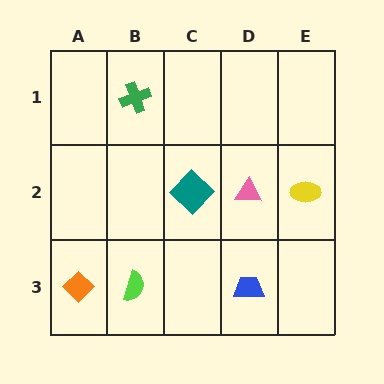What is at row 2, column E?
A yellow ellipse.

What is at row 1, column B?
A green cross.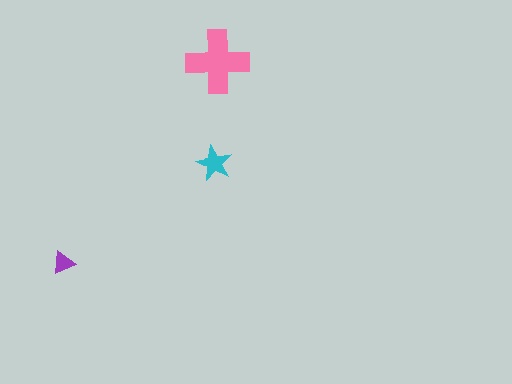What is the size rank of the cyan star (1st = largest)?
2nd.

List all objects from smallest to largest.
The purple triangle, the cyan star, the pink cross.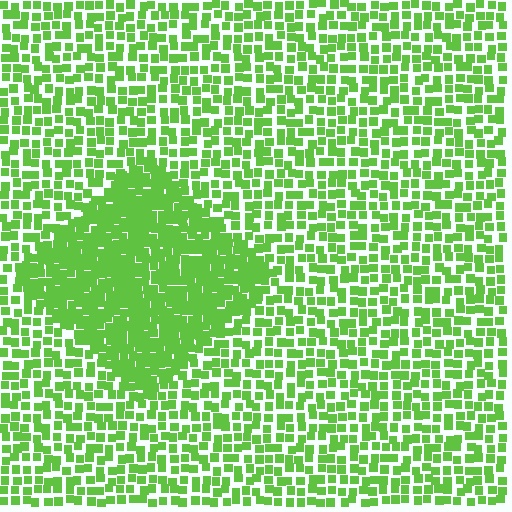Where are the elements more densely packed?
The elements are more densely packed inside the diamond boundary.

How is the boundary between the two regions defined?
The boundary is defined by a change in element density (approximately 2.0x ratio). All elements are the same color, size, and shape.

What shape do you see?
I see a diamond.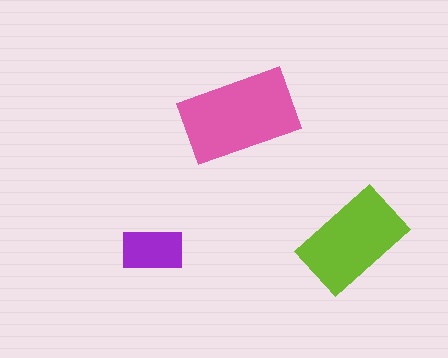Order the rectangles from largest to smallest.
the pink one, the lime one, the purple one.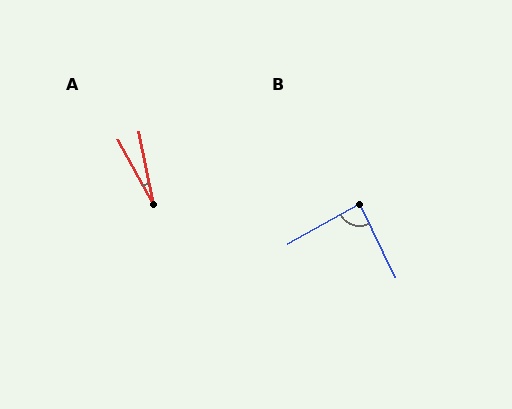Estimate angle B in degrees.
Approximately 87 degrees.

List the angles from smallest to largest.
A (17°), B (87°).